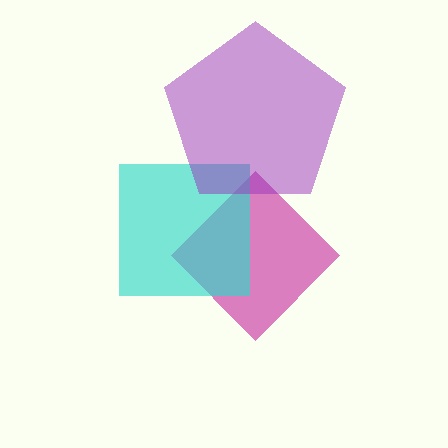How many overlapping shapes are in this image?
There are 3 overlapping shapes in the image.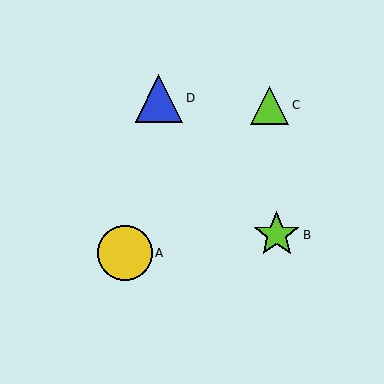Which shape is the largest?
The yellow circle (labeled A) is the largest.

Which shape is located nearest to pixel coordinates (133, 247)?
The yellow circle (labeled A) at (125, 253) is nearest to that location.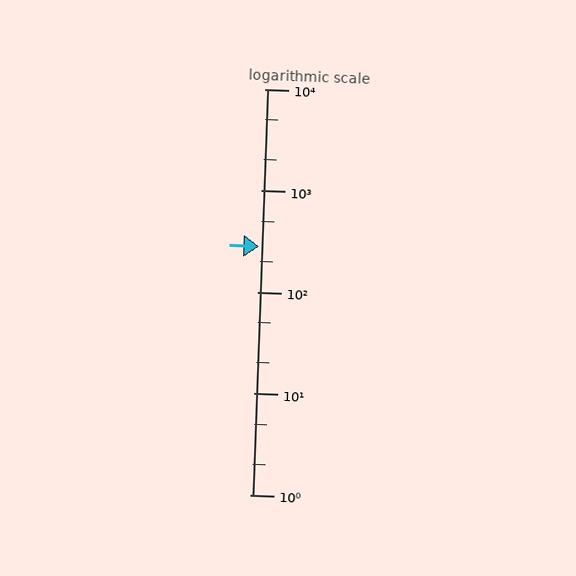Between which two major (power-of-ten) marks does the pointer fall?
The pointer is between 100 and 1000.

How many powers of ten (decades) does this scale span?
The scale spans 4 decades, from 1 to 10000.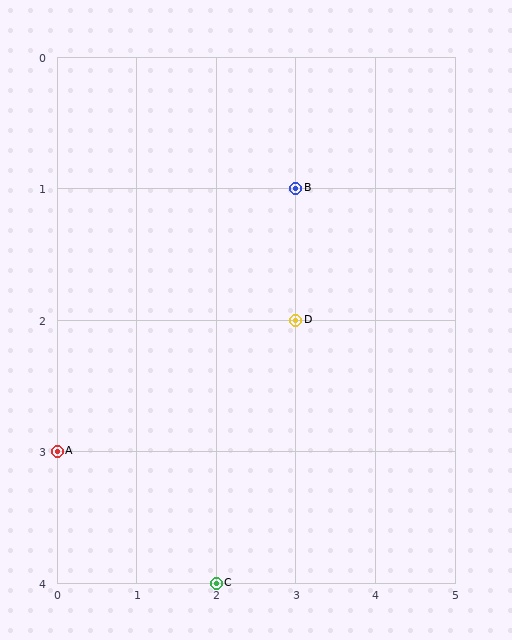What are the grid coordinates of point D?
Point D is at grid coordinates (3, 2).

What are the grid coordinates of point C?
Point C is at grid coordinates (2, 4).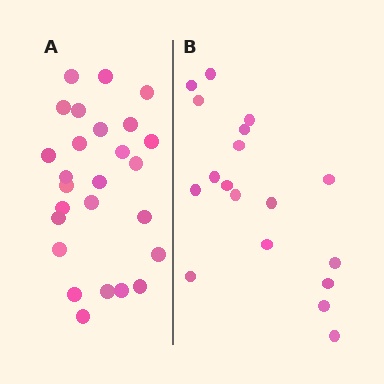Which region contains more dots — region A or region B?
Region A (the left region) has more dots.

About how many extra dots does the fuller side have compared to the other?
Region A has roughly 8 or so more dots than region B.